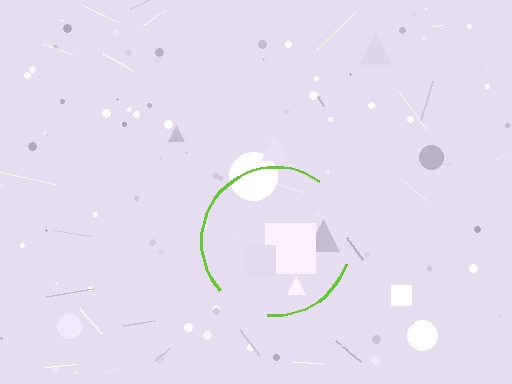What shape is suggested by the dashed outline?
The dashed outline suggests a circle.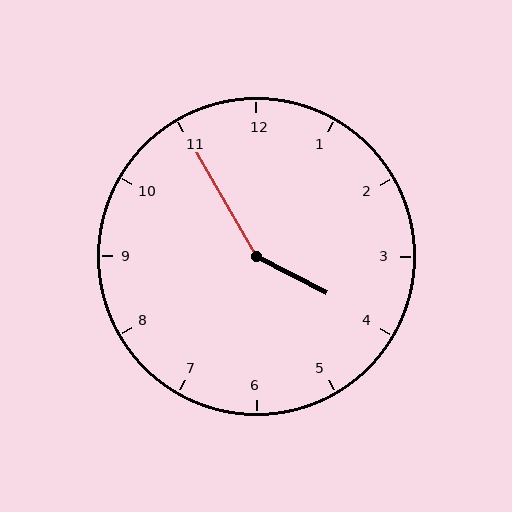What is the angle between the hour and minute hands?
Approximately 148 degrees.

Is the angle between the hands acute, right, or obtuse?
It is obtuse.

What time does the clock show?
3:55.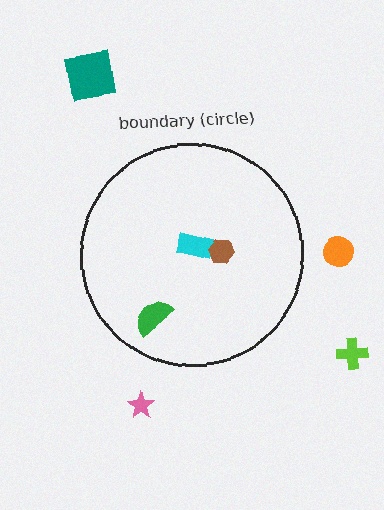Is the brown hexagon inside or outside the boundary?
Inside.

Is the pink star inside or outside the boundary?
Outside.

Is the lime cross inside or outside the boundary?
Outside.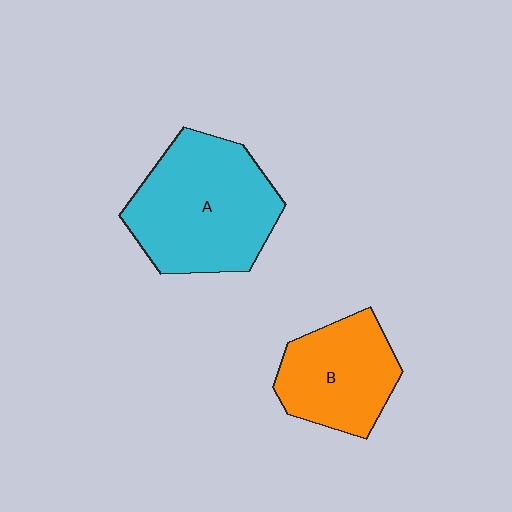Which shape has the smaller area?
Shape B (orange).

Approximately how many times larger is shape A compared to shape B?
Approximately 1.5 times.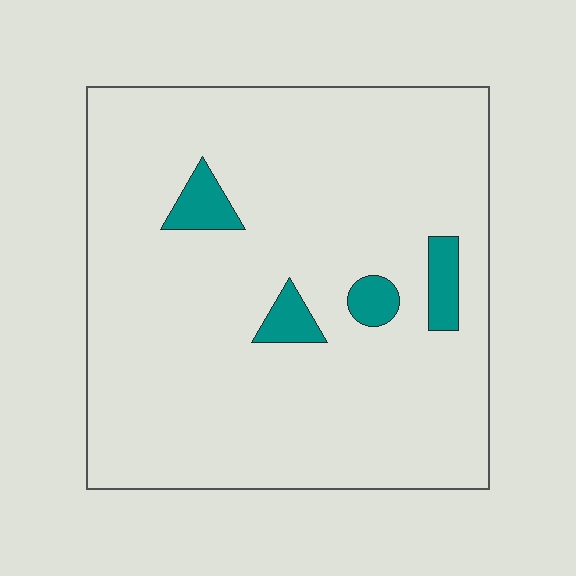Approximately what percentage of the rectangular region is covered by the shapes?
Approximately 5%.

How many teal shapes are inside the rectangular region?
4.